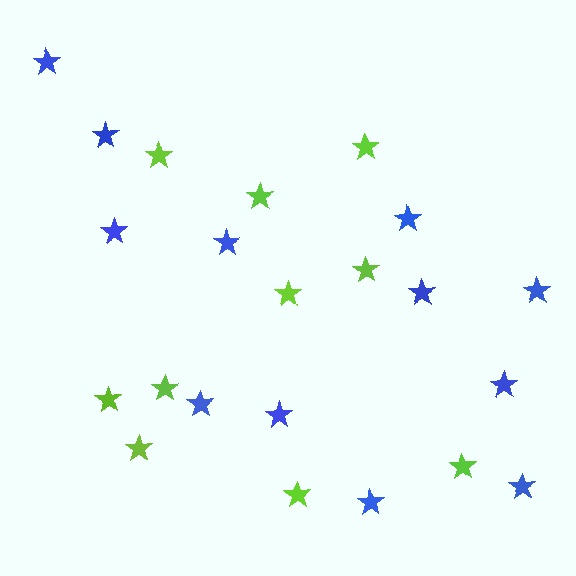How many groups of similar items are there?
There are 2 groups: one group of blue stars (12) and one group of lime stars (10).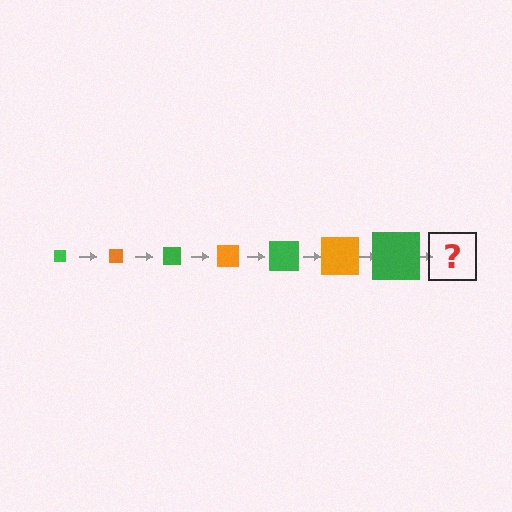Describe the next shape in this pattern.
It should be an orange square, larger than the previous one.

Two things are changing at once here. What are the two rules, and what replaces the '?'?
The two rules are that the square grows larger each step and the color cycles through green and orange. The '?' should be an orange square, larger than the previous one.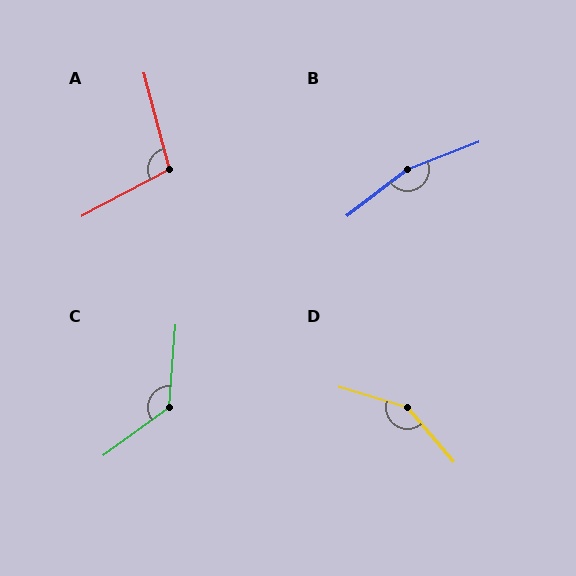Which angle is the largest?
B, at approximately 164 degrees.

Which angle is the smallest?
A, at approximately 103 degrees.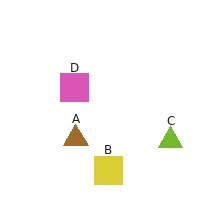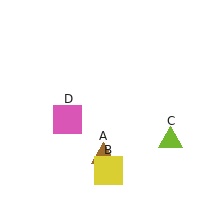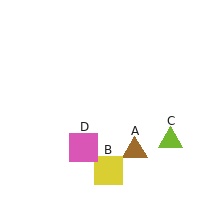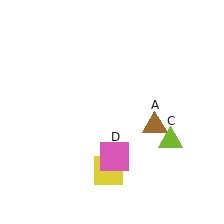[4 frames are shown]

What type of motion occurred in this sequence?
The brown triangle (object A), pink square (object D) rotated counterclockwise around the center of the scene.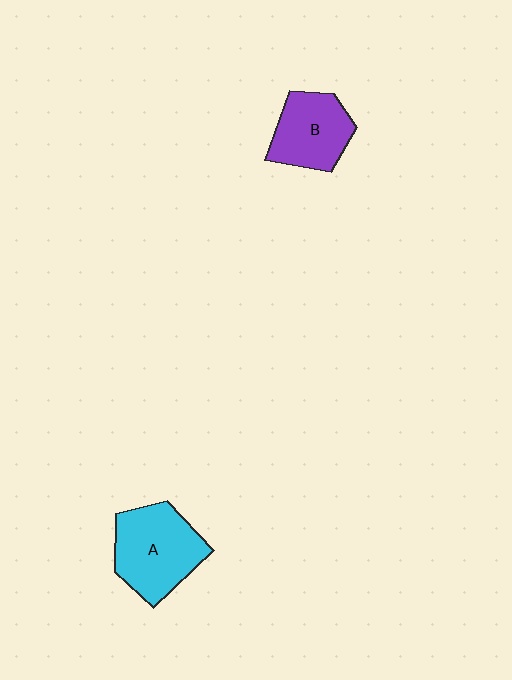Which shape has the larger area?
Shape A (cyan).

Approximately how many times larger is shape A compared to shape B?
Approximately 1.3 times.